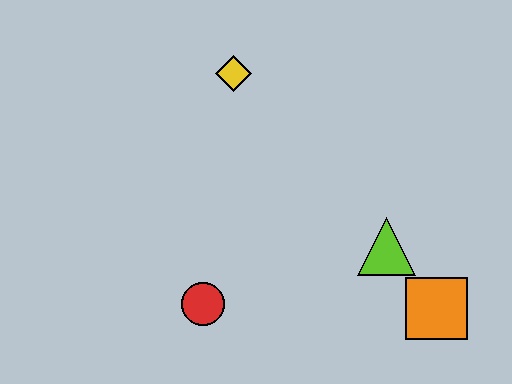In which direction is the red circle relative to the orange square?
The red circle is to the left of the orange square.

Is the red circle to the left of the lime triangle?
Yes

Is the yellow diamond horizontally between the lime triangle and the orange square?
No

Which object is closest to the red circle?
The lime triangle is closest to the red circle.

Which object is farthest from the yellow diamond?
The orange square is farthest from the yellow diamond.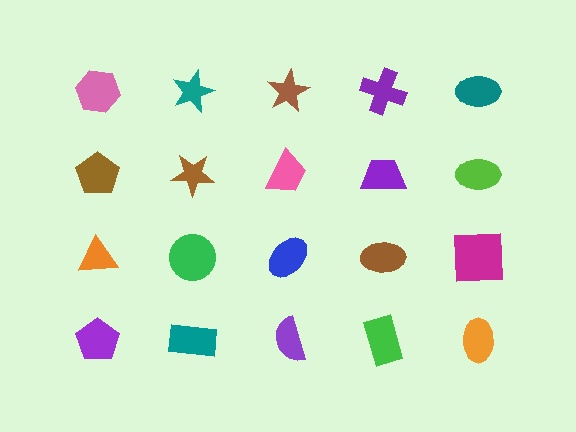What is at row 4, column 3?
A purple semicircle.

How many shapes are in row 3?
5 shapes.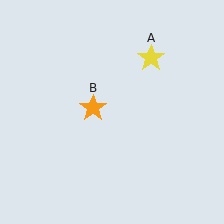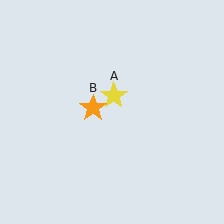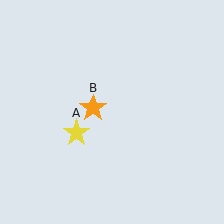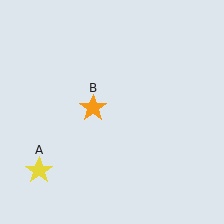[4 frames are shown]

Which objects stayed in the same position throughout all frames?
Orange star (object B) remained stationary.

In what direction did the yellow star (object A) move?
The yellow star (object A) moved down and to the left.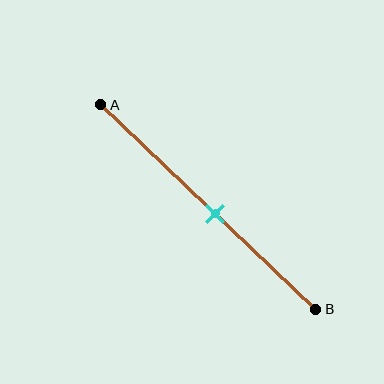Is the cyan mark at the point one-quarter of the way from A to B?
No, the mark is at about 55% from A, not at the 25% one-quarter point.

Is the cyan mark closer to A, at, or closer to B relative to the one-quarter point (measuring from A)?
The cyan mark is closer to point B than the one-quarter point of segment AB.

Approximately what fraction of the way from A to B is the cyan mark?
The cyan mark is approximately 55% of the way from A to B.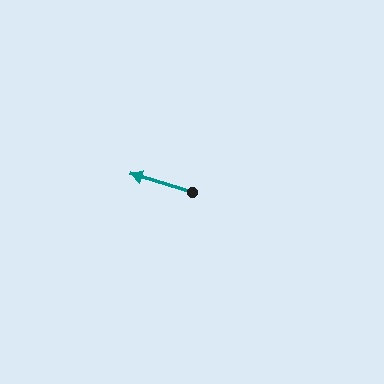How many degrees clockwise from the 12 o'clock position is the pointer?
Approximately 286 degrees.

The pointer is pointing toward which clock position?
Roughly 10 o'clock.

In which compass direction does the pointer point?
West.